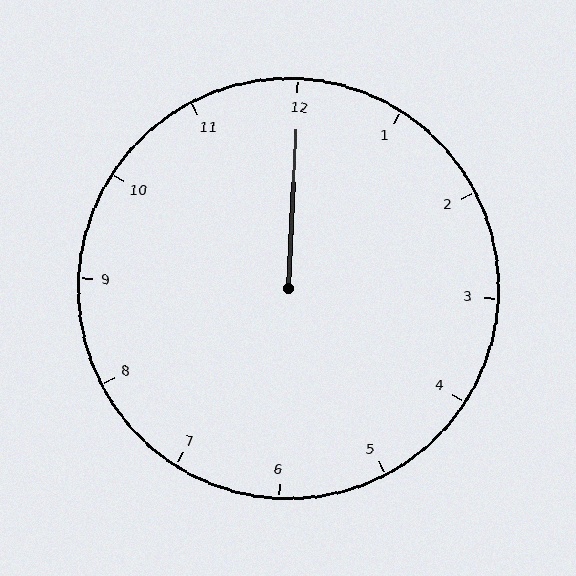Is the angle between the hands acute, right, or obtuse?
It is acute.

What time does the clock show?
12:00.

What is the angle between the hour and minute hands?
Approximately 0 degrees.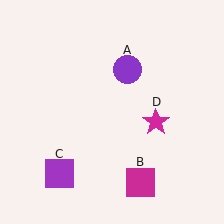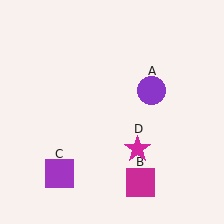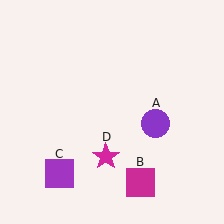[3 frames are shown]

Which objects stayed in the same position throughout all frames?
Magenta square (object B) and purple square (object C) remained stationary.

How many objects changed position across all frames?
2 objects changed position: purple circle (object A), magenta star (object D).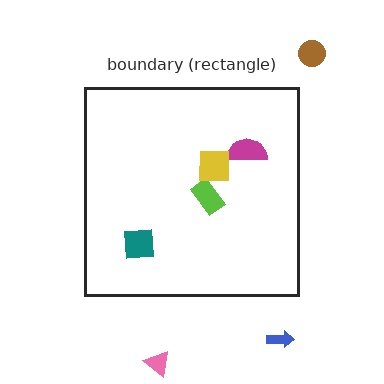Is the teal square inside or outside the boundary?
Inside.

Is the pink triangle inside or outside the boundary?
Outside.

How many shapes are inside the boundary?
4 inside, 3 outside.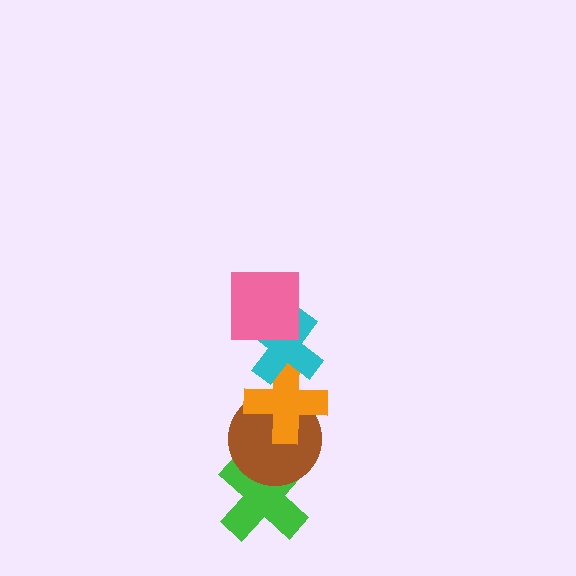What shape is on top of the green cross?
The brown circle is on top of the green cross.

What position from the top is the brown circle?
The brown circle is 4th from the top.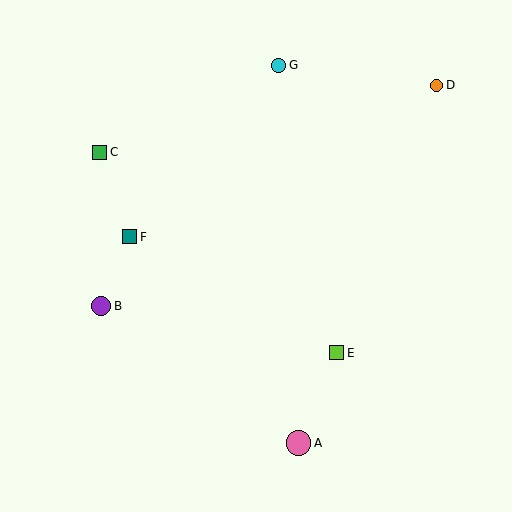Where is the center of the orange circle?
The center of the orange circle is at (436, 85).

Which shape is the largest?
The pink circle (labeled A) is the largest.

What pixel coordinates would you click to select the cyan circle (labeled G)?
Click at (279, 65) to select the cyan circle G.